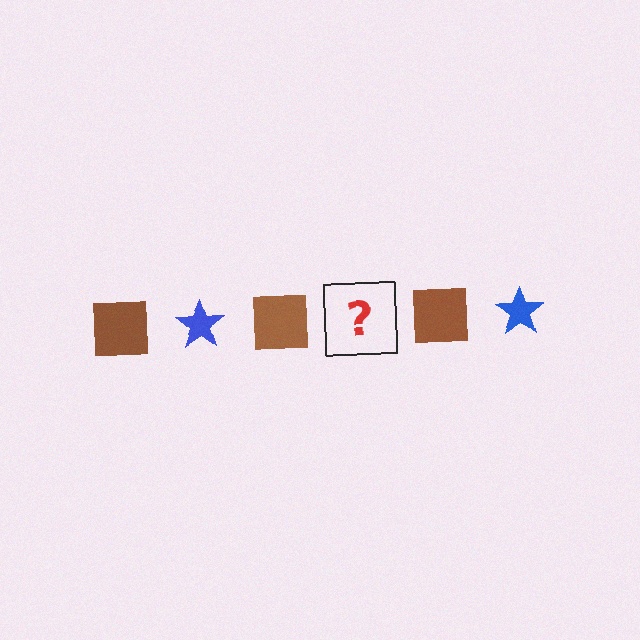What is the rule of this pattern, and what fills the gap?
The rule is that the pattern alternates between brown square and blue star. The gap should be filled with a blue star.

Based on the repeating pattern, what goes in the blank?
The blank should be a blue star.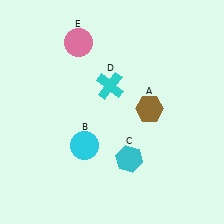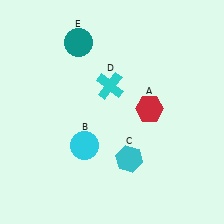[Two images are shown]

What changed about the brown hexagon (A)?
In Image 1, A is brown. In Image 2, it changed to red.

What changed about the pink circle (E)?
In Image 1, E is pink. In Image 2, it changed to teal.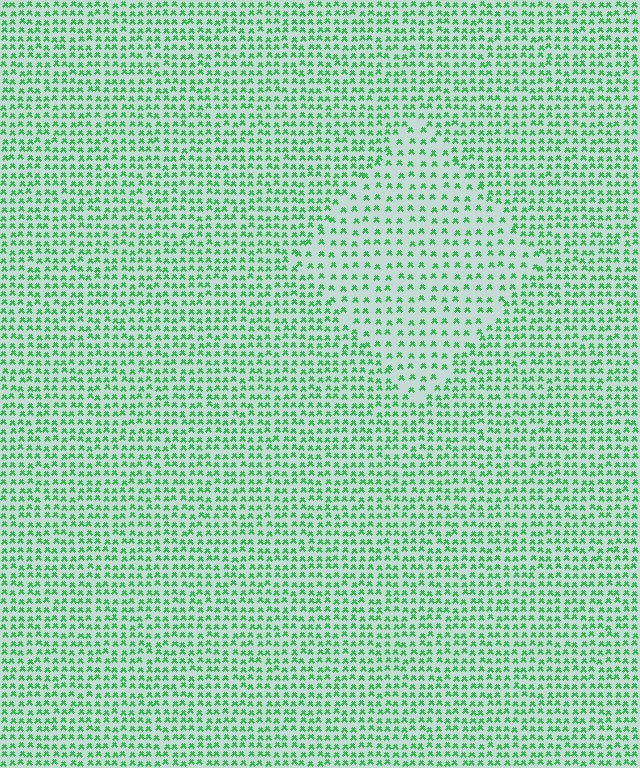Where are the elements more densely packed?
The elements are more densely packed outside the diamond boundary.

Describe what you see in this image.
The image contains small green elements arranged at two different densities. A diamond-shaped region is visible where the elements are less densely packed than the surrounding area.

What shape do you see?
I see a diamond.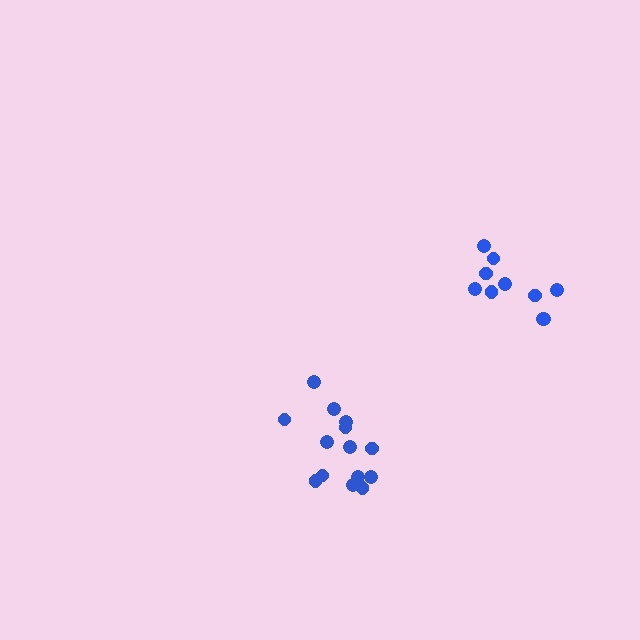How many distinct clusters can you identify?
There are 2 distinct clusters.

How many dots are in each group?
Group 1: 14 dots, Group 2: 10 dots (24 total).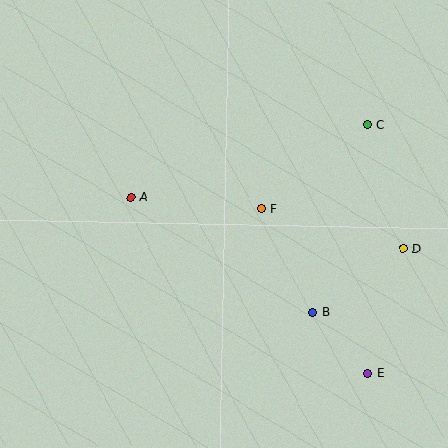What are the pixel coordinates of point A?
Point A is at (131, 197).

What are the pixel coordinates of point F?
Point F is at (261, 208).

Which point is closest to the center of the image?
Point F at (261, 208) is closest to the center.